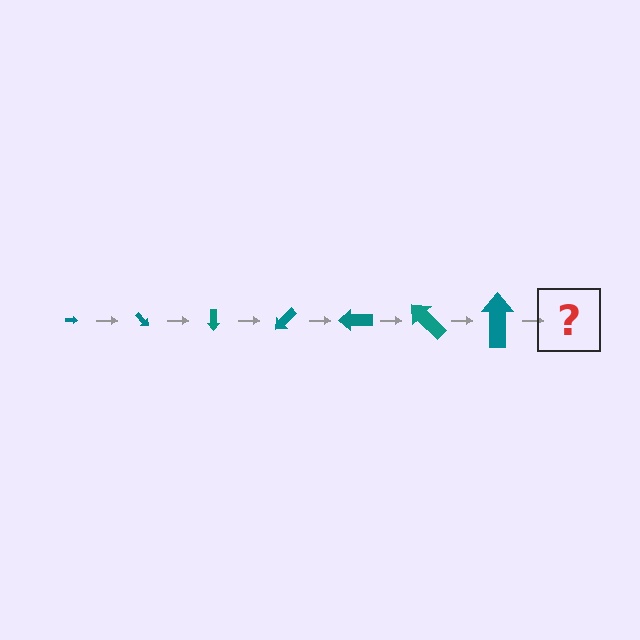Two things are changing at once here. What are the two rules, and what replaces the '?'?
The two rules are that the arrow grows larger each step and it rotates 45 degrees each step. The '?' should be an arrow, larger than the previous one and rotated 315 degrees from the start.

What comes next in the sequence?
The next element should be an arrow, larger than the previous one and rotated 315 degrees from the start.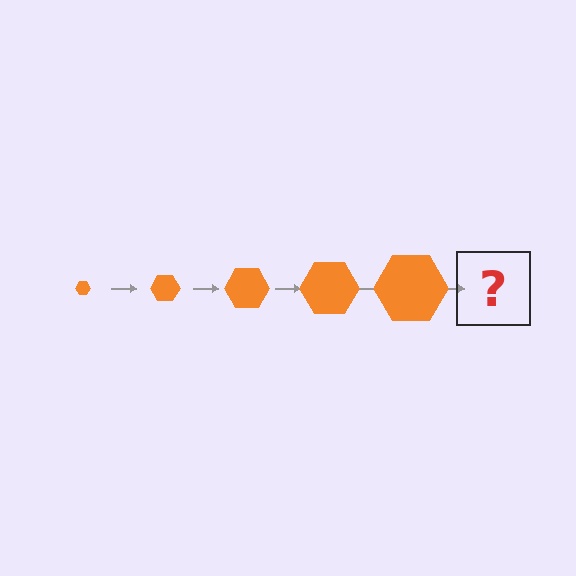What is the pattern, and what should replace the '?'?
The pattern is that the hexagon gets progressively larger each step. The '?' should be an orange hexagon, larger than the previous one.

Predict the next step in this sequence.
The next step is an orange hexagon, larger than the previous one.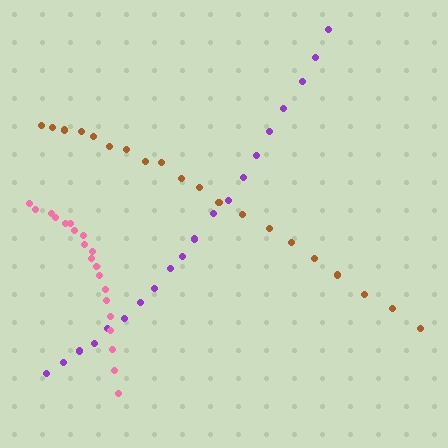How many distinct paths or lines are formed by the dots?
There are 3 distinct paths.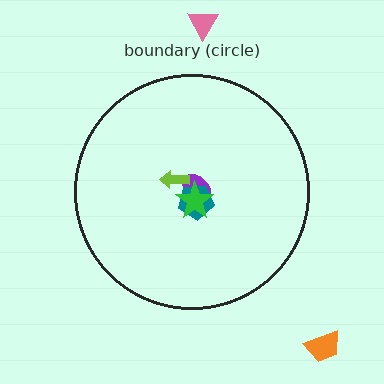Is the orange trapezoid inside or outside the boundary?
Outside.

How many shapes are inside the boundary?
4 inside, 2 outside.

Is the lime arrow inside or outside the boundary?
Inside.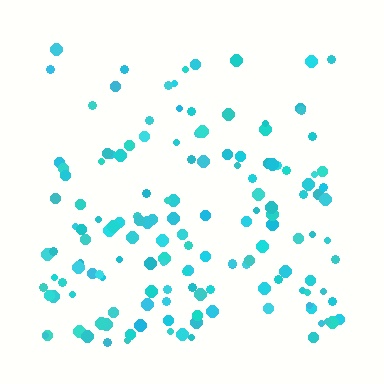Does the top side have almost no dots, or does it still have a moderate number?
Still a moderate number, just noticeably fewer than the bottom.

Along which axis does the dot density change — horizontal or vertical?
Vertical.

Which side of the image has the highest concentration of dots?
The bottom.